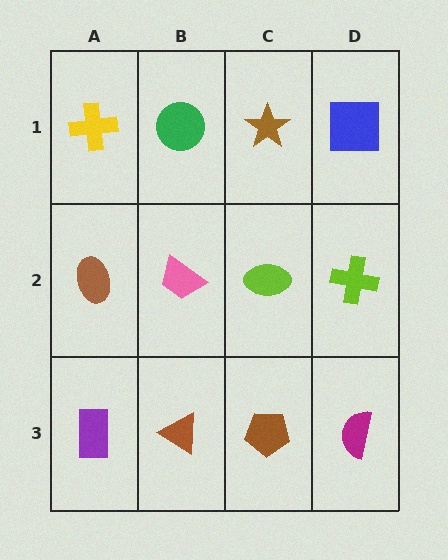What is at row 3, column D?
A magenta semicircle.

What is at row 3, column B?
A brown triangle.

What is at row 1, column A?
A yellow cross.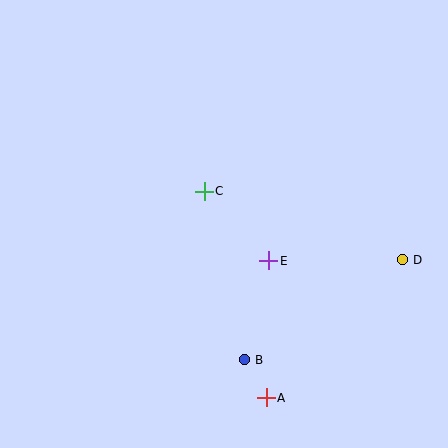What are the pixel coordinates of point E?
Point E is at (269, 261).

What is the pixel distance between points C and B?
The distance between C and B is 173 pixels.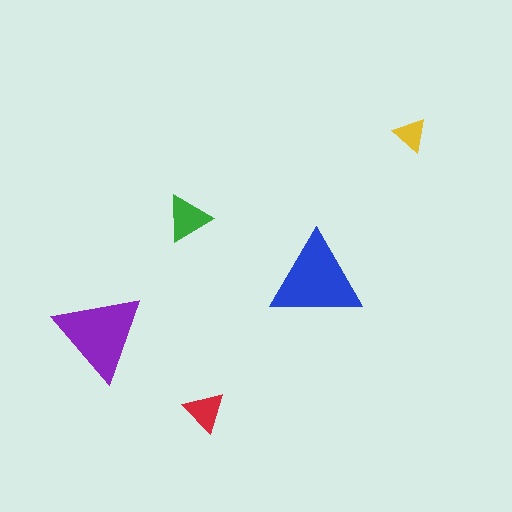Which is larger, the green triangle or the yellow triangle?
The green one.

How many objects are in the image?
There are 5 objects in the image.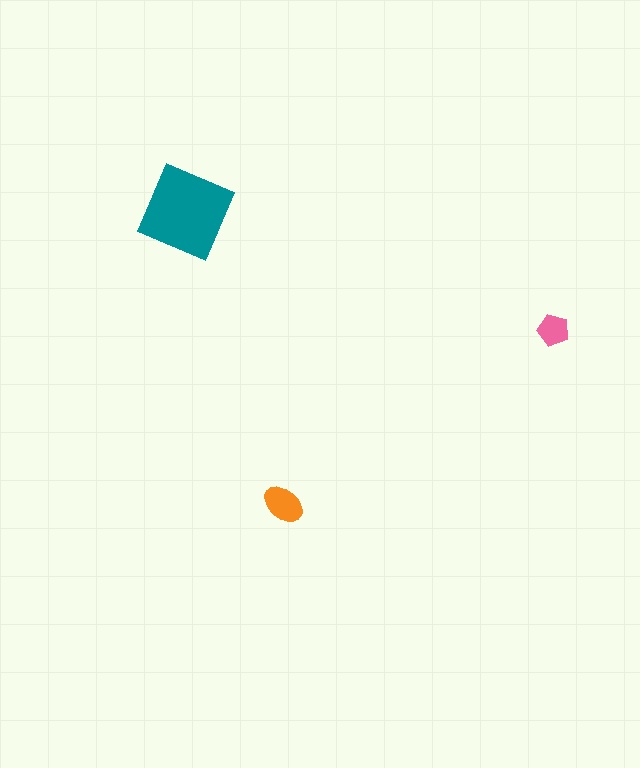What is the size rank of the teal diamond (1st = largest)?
1st.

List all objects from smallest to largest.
The pink pentagon, the orange ellipse, the teal diamond.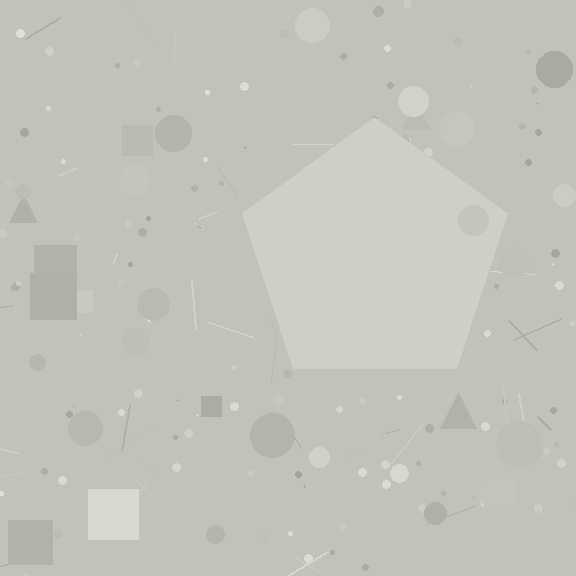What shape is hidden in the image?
A pentagon is hidden in the image.